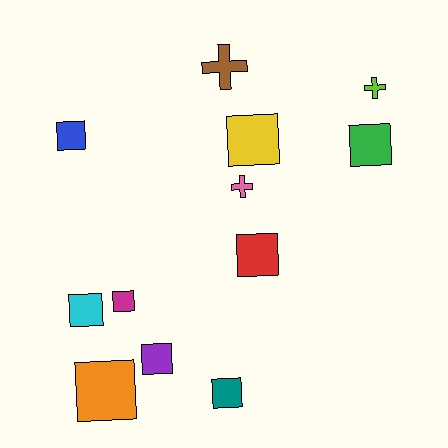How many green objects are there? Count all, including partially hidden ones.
There is 1 green object.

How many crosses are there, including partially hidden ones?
There are 3 crosses.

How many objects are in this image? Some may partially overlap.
There are 12 objects.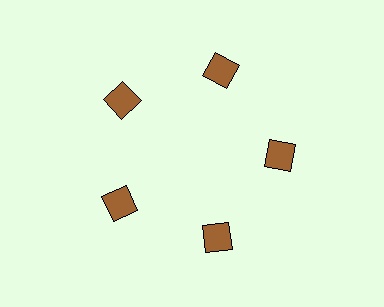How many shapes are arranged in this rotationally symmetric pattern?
There are 5 shapes, arranged in 5 groups of 1.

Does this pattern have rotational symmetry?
Yes, this pattern has 5-fold rotational symmetry. It looks the same after rotating 72 degrees around the center.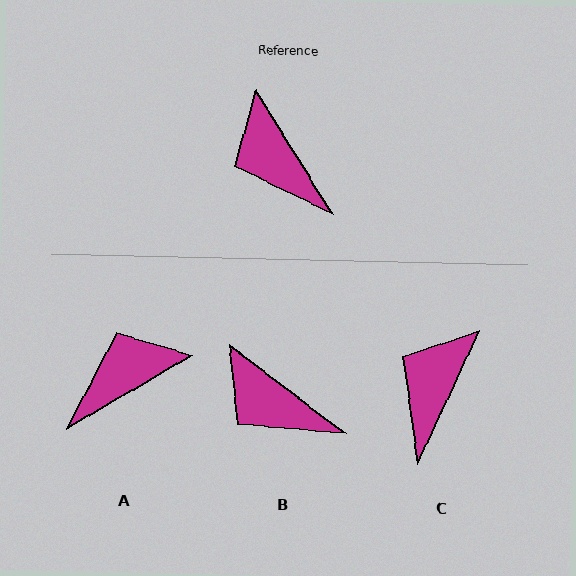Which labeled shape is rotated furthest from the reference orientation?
A, about 91 degrees away.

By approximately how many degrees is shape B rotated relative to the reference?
Approximately 21 degrees counter-clockwise.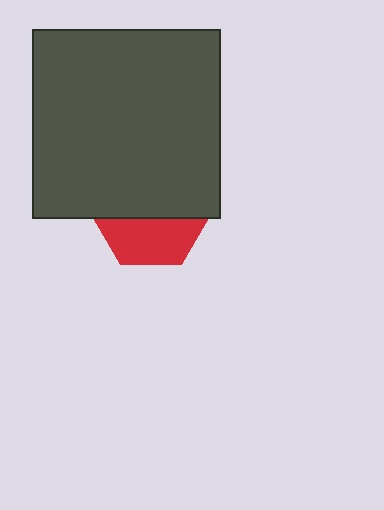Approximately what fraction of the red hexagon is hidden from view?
Roughly 60% of the red hexagon is hidden behind the dark gray square.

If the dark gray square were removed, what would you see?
You would see the complete red hexagon.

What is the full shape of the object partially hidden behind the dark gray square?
The partially hidden object is a red hexagon.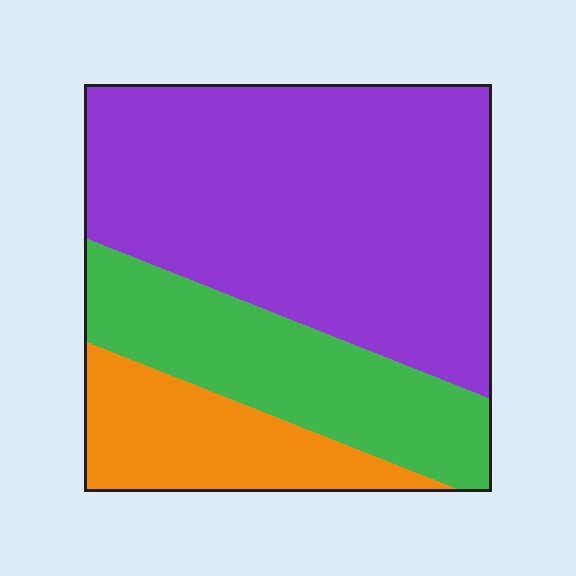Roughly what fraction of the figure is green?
Green covers roughly 25% of the figure.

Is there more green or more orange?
Green.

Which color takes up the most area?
Purple, at roughly 55%.